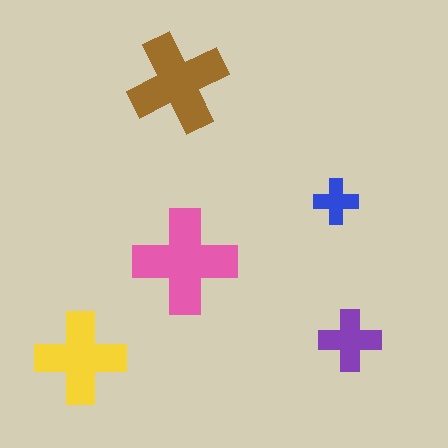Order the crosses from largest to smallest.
the pink one, the brown one, the yellow one, the purple one, the blue one.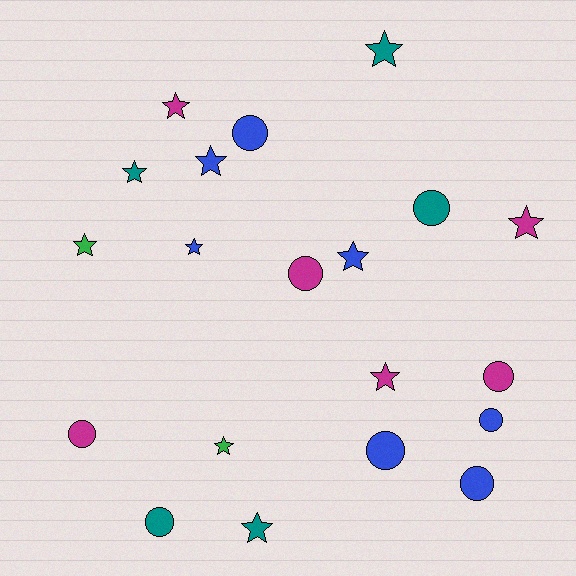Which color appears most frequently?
Blue, with 7 objects.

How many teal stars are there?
There are 3 teal stars.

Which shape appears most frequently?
Star, with 11 objects.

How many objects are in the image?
There are 20 objects.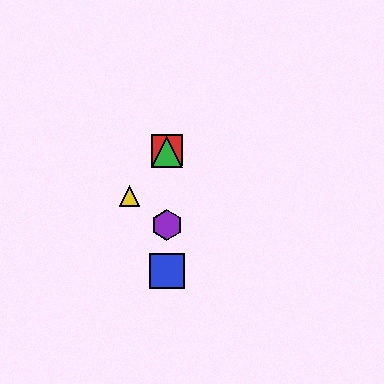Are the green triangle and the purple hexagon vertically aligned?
Yes, both are at x≈167.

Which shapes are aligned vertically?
The red square, the blue square, the green triangle, the purple hexagon are aligned vertically.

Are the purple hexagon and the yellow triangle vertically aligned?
No, the purple hexagon is at x≈167 and the yellow triangle is at x≈130.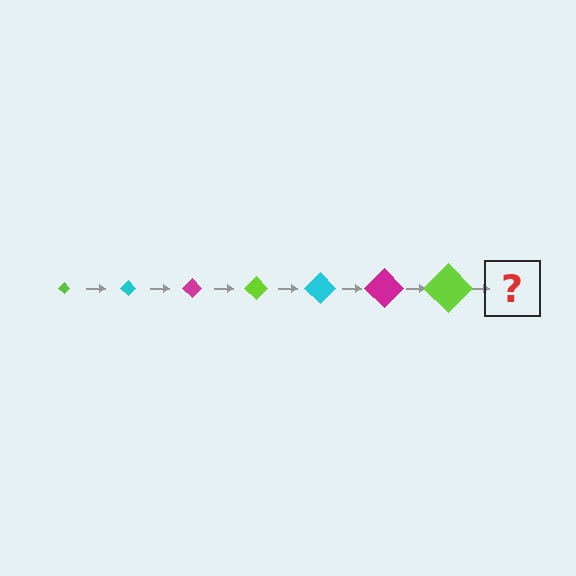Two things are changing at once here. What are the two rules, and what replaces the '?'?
The two rules are that the diamond grows larger each step and the color cycles through lime, cyan, and magenta. The '?' should be a cyan diamond, larger than the previous one.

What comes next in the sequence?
The next element should be a cyan diamond, larger than the previous one.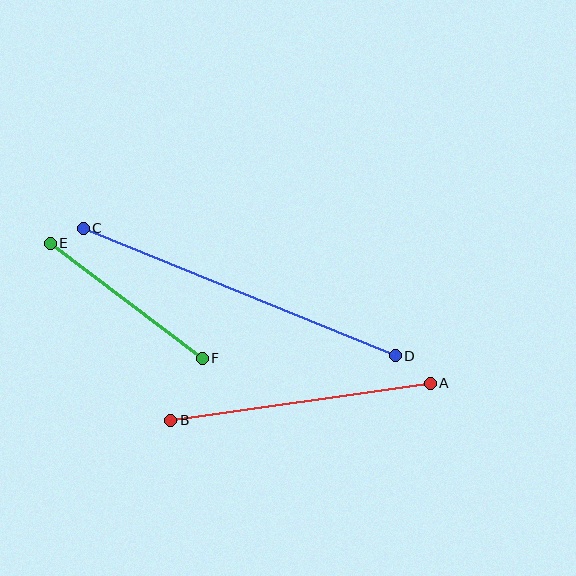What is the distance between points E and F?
The distance is approximately 191 pixels.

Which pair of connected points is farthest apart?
Points C and D are farthest apart.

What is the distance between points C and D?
The distance is approximately 337 pixels.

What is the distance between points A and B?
The distance is approximately 262 pixels.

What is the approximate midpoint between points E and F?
The midpoint is at approximately (126, 301) pixels.